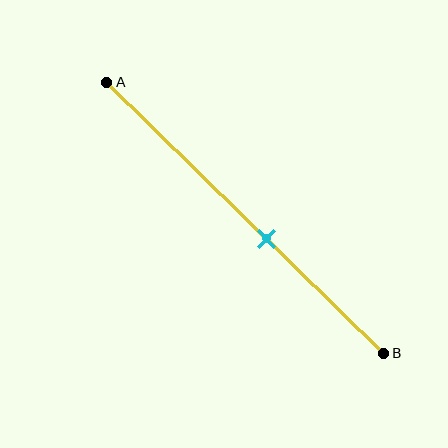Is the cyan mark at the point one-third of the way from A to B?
No, the mark is at about 60% from A, not at the 33% one-third point.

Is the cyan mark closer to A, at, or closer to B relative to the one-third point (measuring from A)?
The cyan mark is closer to point B than the one-third point of segment AB.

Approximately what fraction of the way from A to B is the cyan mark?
The cyan mark is approximately 60% of the way from A to B.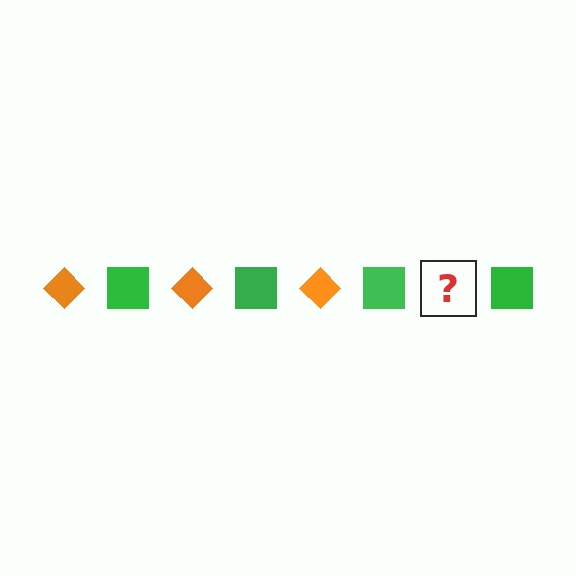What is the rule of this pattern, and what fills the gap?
The rule is that the pattern alternates between orange diamond and green square. The gap should be filled with an orange diamond.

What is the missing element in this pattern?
The missing element is an orange diamond.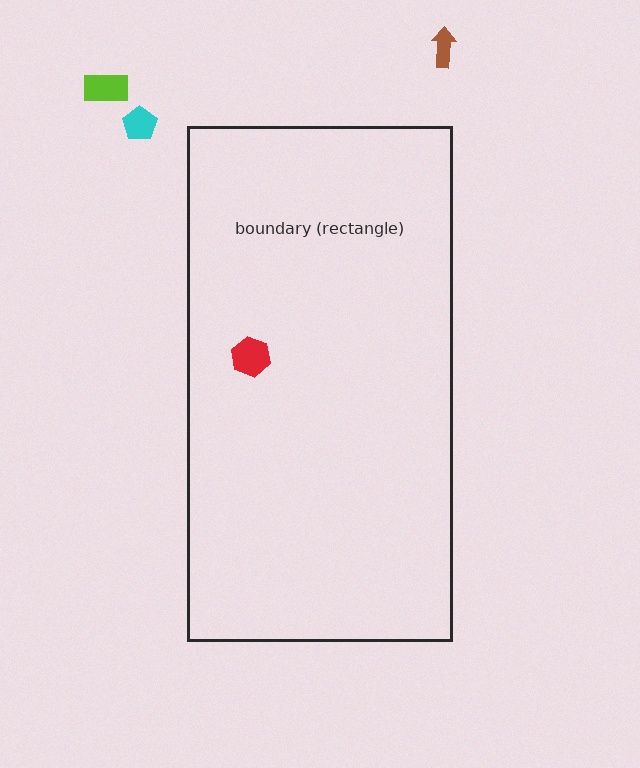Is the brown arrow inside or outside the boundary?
Outside.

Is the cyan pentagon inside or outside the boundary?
Outside.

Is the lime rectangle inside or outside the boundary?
Outside.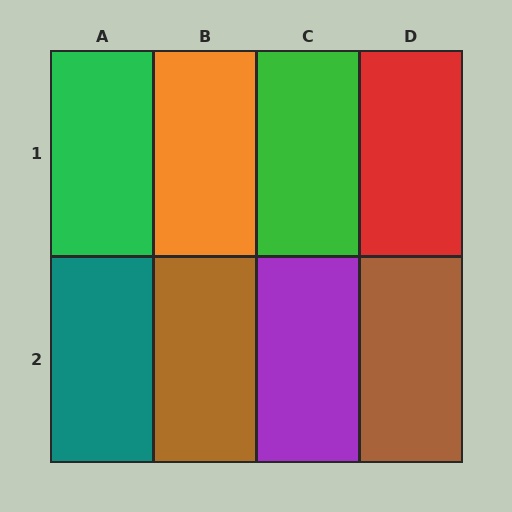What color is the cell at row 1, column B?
Orange.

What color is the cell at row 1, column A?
Green.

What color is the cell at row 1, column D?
Red.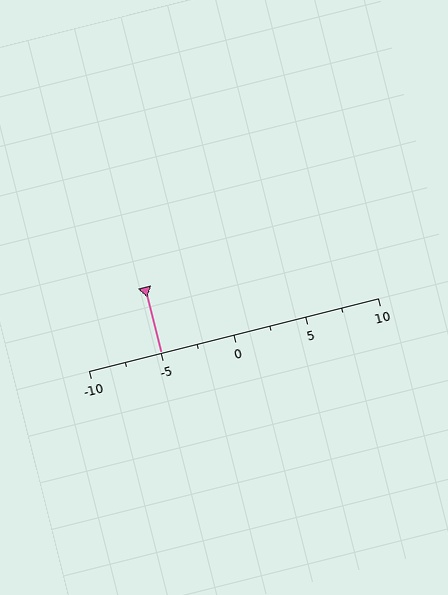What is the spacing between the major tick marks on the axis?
The major ticks are spaced 5 apart.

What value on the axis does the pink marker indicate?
The marker indicates approximately -5.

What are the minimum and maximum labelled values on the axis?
The axis runs from -10 to 10.